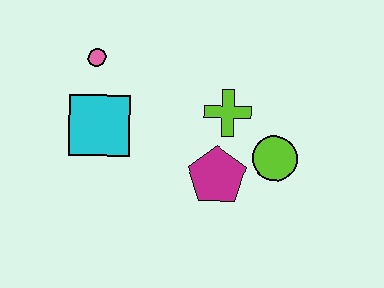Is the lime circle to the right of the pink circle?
Yes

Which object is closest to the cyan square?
The pink circle is closest to the cyan square.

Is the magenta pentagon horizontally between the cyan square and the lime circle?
Yes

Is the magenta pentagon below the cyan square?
Yes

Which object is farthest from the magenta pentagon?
The pink circle is farthest from the magenta pentagon.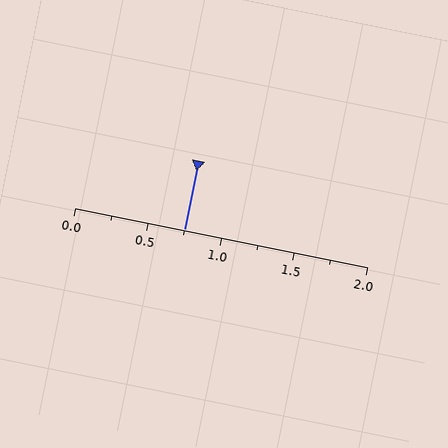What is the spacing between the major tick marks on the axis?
The major ticks are spaced 0.5 apart.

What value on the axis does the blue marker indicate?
The marker indicates approximately 0.75.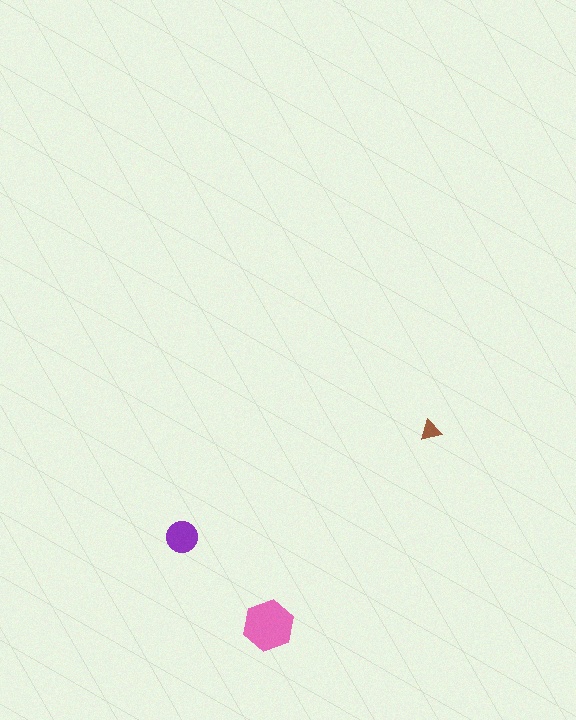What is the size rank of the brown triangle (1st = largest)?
3rd.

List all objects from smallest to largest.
The brown triangle, the purple circle, the pink hexagon.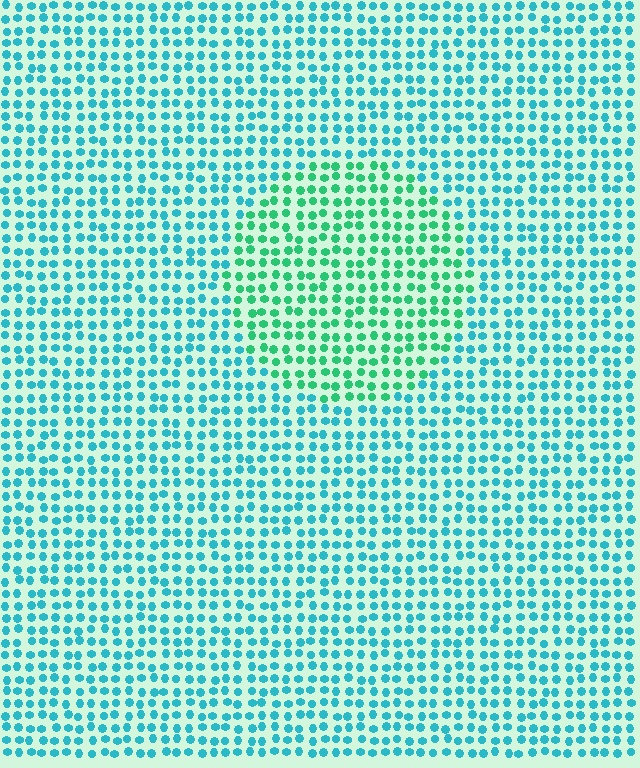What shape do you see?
I see a circle.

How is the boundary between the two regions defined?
The boundary is defined purely by a slight shift in hue (about 37 degrees). Spacing, size, and orientation are identical on both sides.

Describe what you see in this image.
The image is filled with small cyan elements in a uniform arrangement. A circle-shaped region is visible where the elements are tinted to a slightly different hue, forming a subtle color boundary.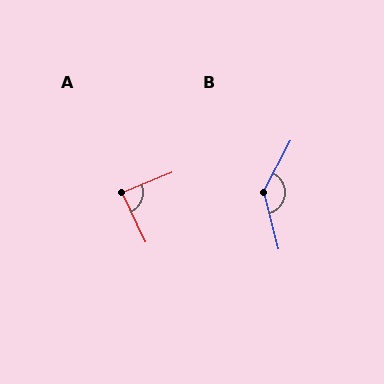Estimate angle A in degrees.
Approximately 87 degrees.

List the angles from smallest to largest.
A (87°), B (137°).